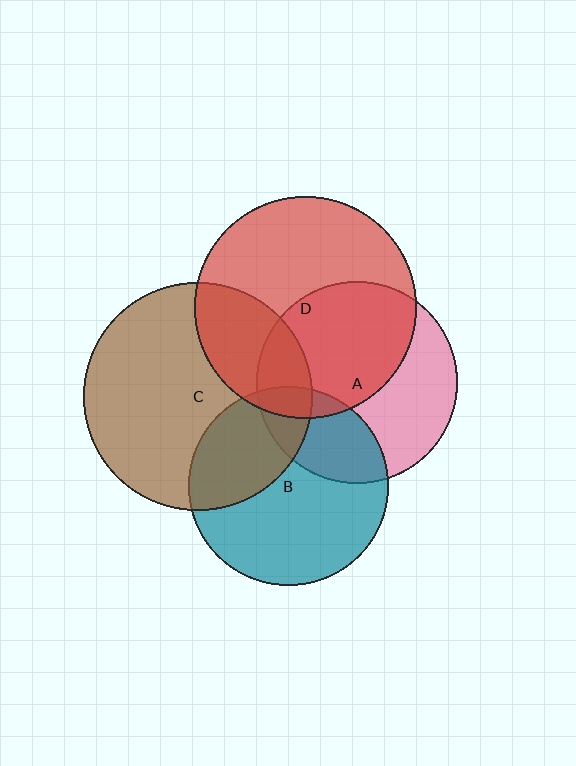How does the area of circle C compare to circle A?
Approximately 1.3 times.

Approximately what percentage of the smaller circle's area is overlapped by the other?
Approximately 35%.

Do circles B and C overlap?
Yes.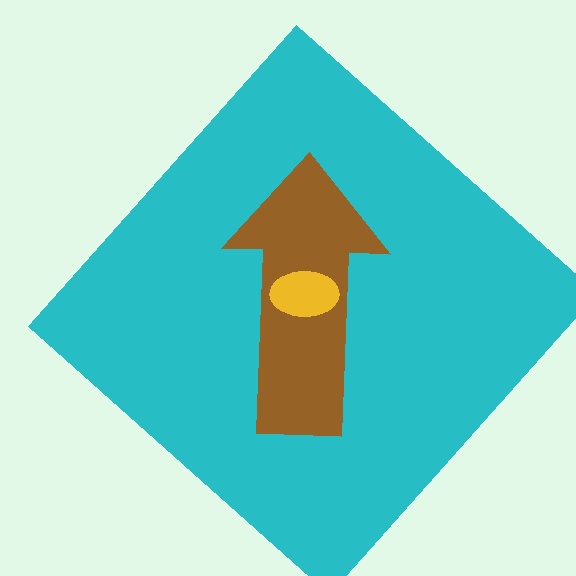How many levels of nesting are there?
3.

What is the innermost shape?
The yellow ellipse.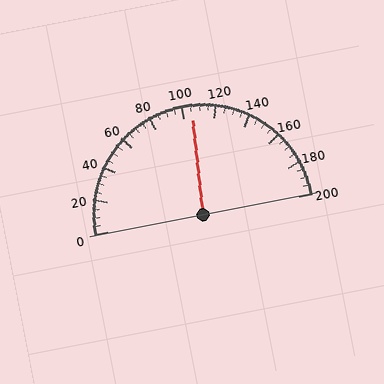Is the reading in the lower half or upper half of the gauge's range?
The reading is in the upper half of the range (0 to 200).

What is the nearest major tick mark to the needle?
The nearest major tick mark is 100.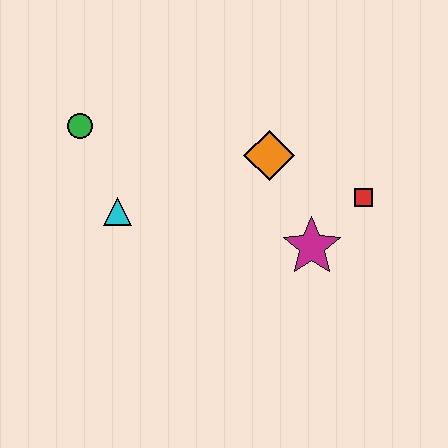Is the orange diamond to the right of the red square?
No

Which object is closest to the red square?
The magenta star is closest to the red square.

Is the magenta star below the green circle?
Yes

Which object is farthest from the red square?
The green circle is farthest from the red square.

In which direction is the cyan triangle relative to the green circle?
The cyan triangle is below the green circle.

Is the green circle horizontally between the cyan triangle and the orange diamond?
No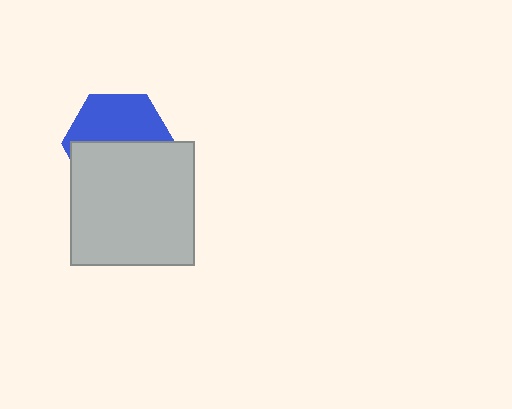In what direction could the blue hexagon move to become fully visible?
The blue hexagon could move up. That would shift it out from behind the light gray square entirely.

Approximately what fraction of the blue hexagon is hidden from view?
Roughly 52% of the blue hexagon is hidden behind the light gray square.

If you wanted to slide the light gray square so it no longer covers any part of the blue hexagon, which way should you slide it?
Slide it down — that is the most direct way to separate the two shapes.